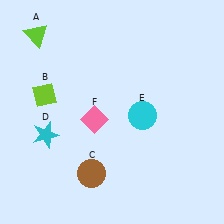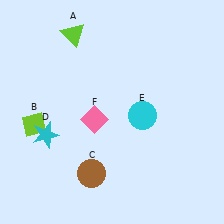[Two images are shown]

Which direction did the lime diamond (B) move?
The lime diamond (B) moved down.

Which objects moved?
The objects that moved are: the lime triangle (A), the lime diamond (B).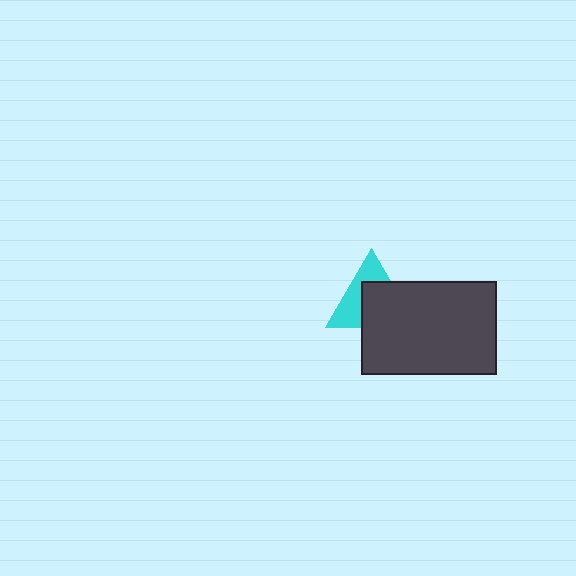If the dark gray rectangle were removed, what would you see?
You would see the complete cyan triangle.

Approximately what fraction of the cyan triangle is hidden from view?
Roughly 53% of the cyan triangle is hidden behind the dark gray rectangle.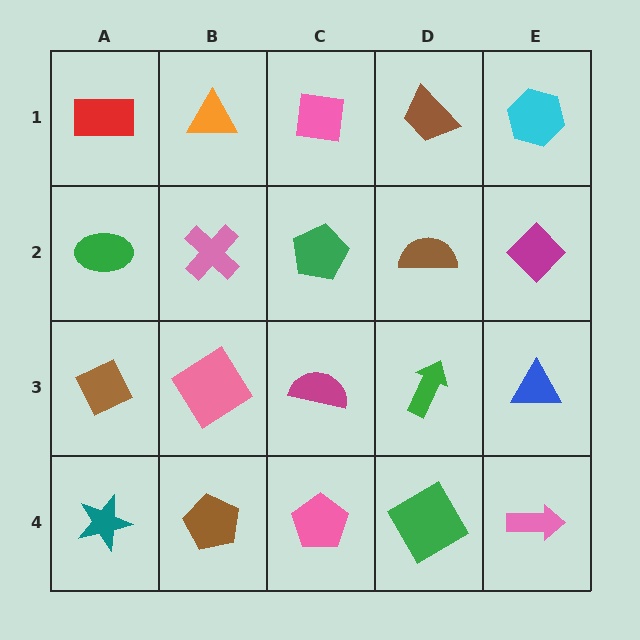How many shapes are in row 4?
5 shapes.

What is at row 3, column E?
A blue triangle.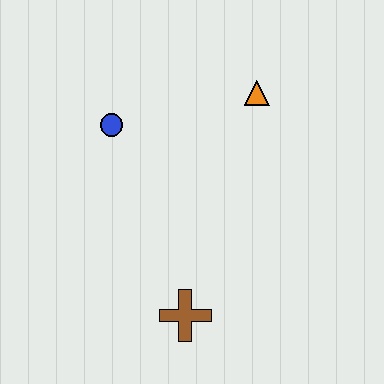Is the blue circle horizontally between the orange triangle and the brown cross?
No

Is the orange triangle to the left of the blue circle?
No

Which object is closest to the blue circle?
The orange triangle is closest to the blue circle.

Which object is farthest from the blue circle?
The brown cross is farthest from the blue circle.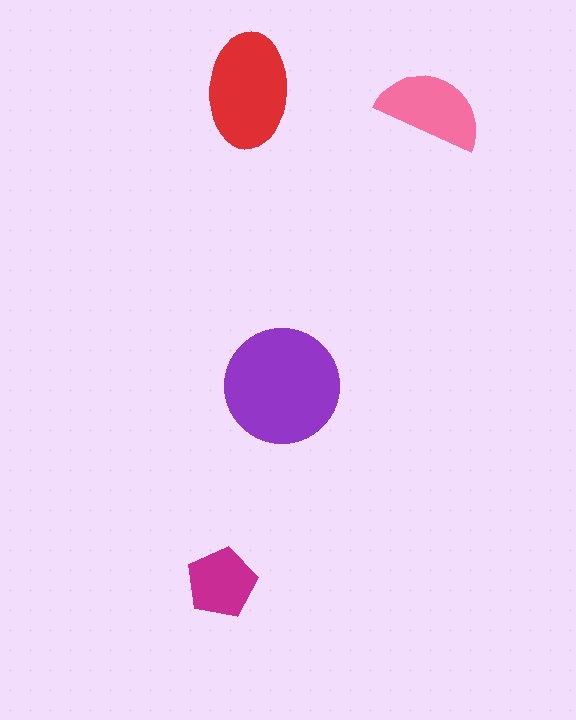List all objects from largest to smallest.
The purple circle, the red ellipse, the pink semicircle, the magenta pentagon.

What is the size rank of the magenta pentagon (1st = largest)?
4th.